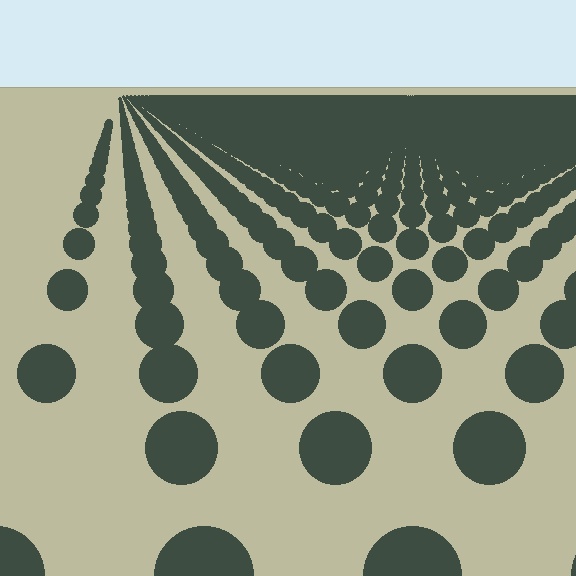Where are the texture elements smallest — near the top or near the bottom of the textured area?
Near the top.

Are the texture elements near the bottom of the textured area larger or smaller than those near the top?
Larger. Near the bottom, elements are closer to the viewer and appear at a bigger on-screen size.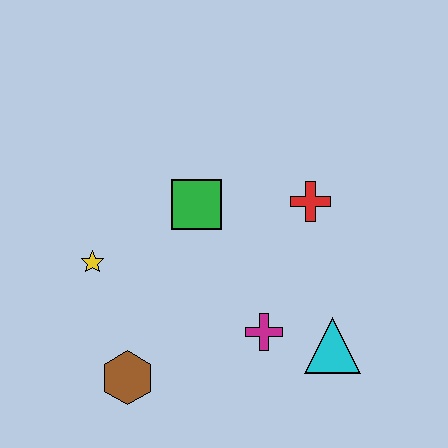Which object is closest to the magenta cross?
The cyan triangle is closest to the magenta cross.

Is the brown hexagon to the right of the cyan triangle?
No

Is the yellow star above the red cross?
No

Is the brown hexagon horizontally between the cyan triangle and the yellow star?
Yes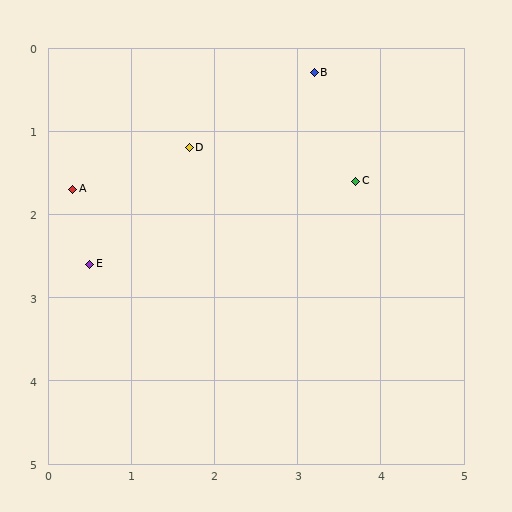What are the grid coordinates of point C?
Point C is at approximately (3.7, 1.6).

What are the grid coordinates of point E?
Point E is at approximately (0.5, 2.6).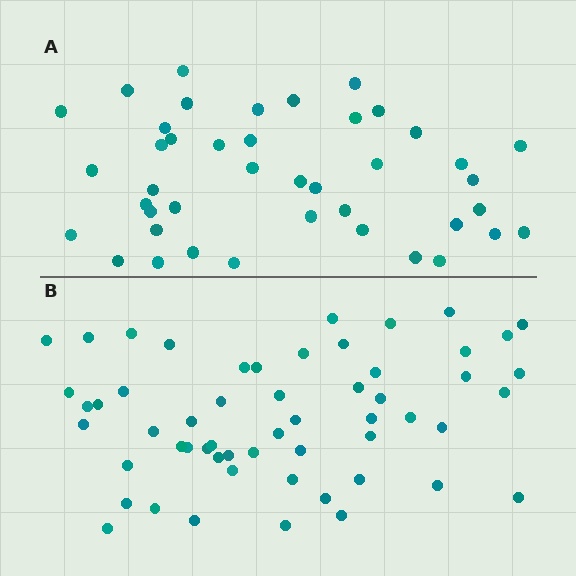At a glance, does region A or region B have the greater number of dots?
Region B (the bottom region) has more dots.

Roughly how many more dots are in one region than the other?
Region B has approximately 15 more dots than region A.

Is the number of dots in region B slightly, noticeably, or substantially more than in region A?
Region B has noticeably more, but not dramatically so. The ratio is roughly 1.3 to 1.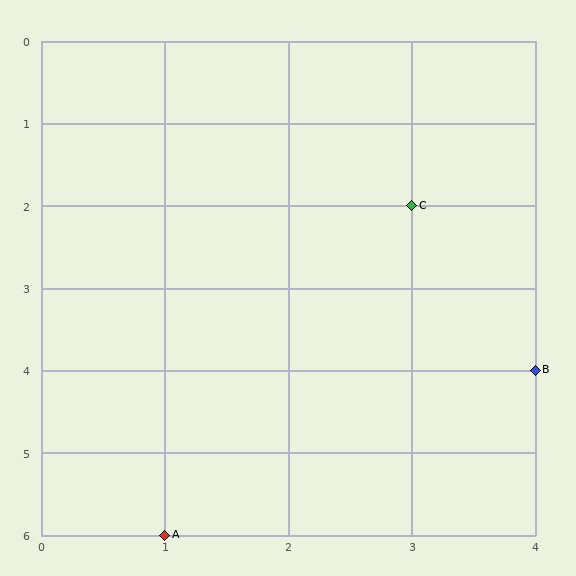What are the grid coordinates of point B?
Point B is at grid coordinates (4, 4).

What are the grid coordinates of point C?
Point C is at grid coordinates (3, 2).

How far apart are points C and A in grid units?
Points C and A are 2 columns and 4 rows apart (about 4.5 grid units diagonally).